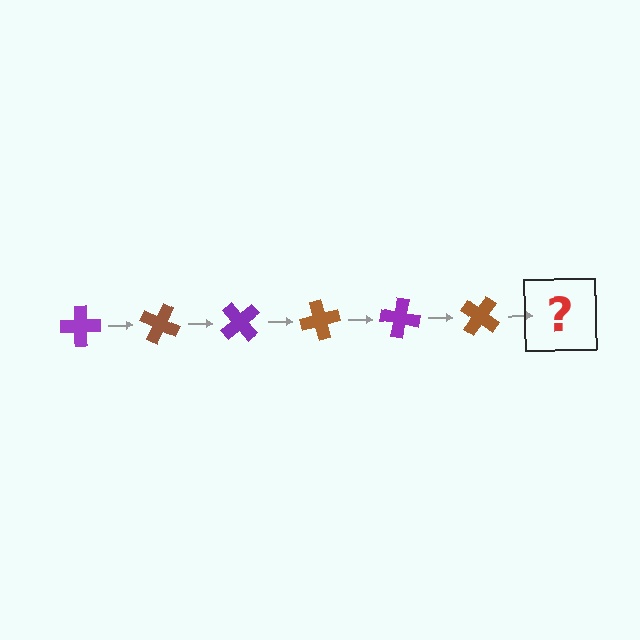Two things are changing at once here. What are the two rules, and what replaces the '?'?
The two rules are that it rotates 25 degrees each step and the color cycles through purple and brown. The '?' should be a purple cross, rotated 150 degrees from the start.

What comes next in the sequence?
The next element should be a purple cross, rotated 150 degrees from the start.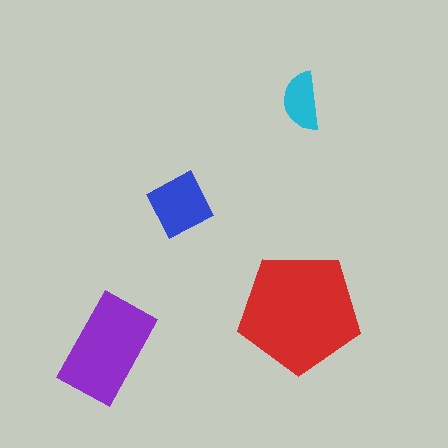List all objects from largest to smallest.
The red pentagon, the purple rectangle, the blue square, the cyan semicircle.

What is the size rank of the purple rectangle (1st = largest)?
2nd.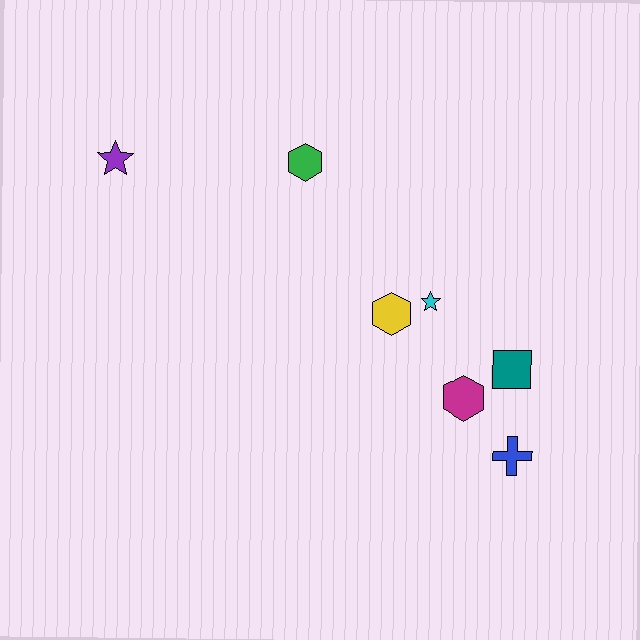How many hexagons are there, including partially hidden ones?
There are 3 hexagons.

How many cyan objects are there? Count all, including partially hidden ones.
There is 1 cyan object.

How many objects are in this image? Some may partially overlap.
There are 7 objects.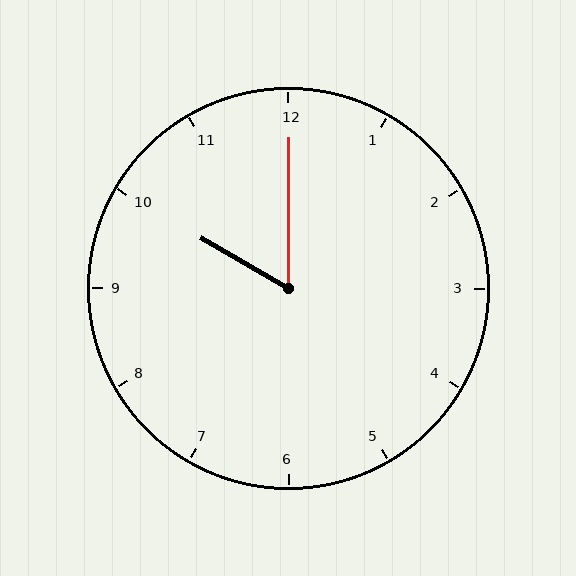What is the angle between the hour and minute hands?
Approximately 60 degrees.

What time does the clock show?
10:00.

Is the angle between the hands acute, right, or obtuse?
It is acute.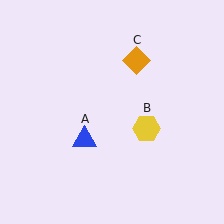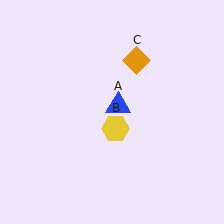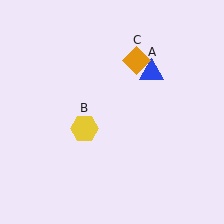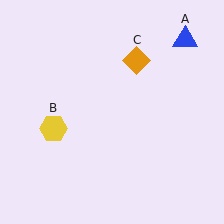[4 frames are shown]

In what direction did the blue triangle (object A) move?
The blue triangle (object A) moved up and to the right.